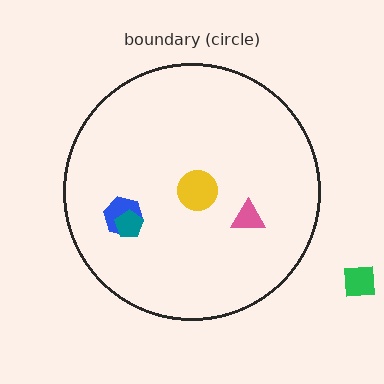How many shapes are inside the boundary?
4 inside, 1 outside.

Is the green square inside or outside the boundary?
Outside.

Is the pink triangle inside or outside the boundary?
Inside.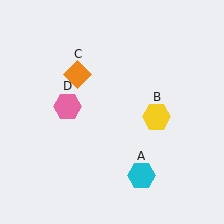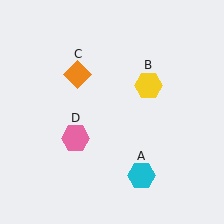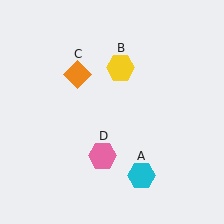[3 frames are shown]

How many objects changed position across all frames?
2 objects changed position: yellow hexagon (object B), pink hexagon (object D).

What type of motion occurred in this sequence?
The yellow hexagon (object B), pink hexagon (object D) rotated counterclockwise around the center of the scene.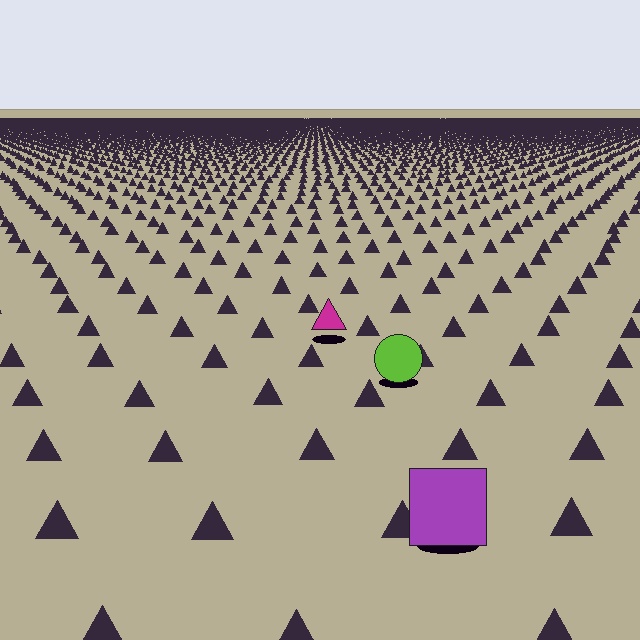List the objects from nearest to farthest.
From nearest to farthest: the purple square, the lime circle, the magenta triangle.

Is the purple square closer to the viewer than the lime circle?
Yes. The purple square is closer — you can tell from the texture gradient: the ground texture is coarser near it.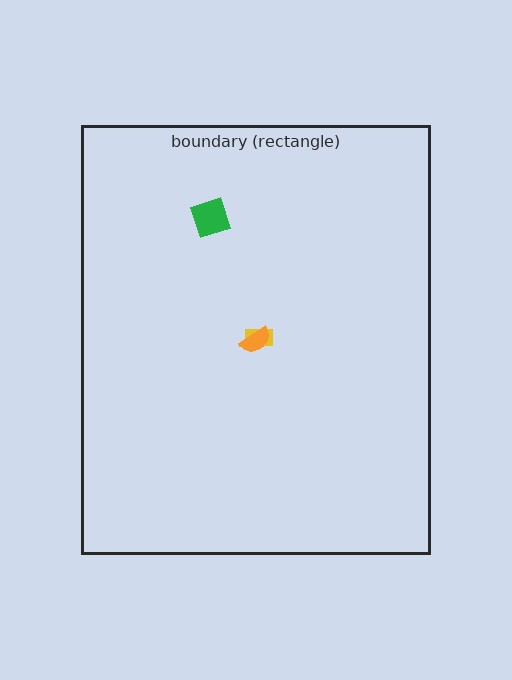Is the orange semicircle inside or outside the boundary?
Inside.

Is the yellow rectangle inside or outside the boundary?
Inside.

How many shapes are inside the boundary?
3 inside, 0 outside.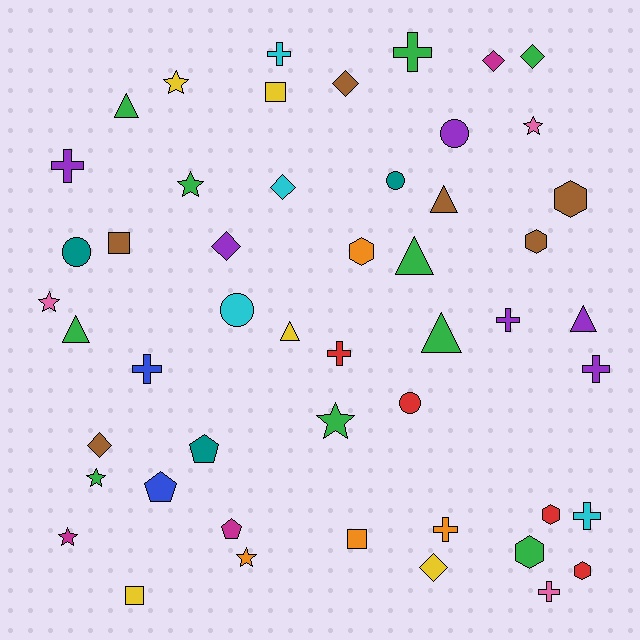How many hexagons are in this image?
There are 6 hexagons.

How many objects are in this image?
There are 50 objects.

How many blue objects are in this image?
There are 2 blue objects.